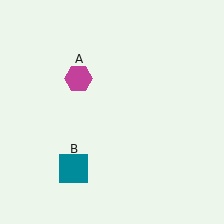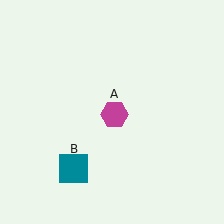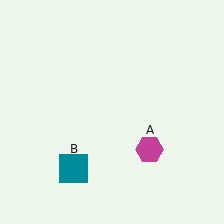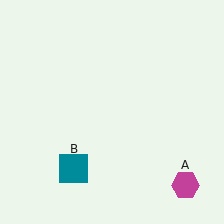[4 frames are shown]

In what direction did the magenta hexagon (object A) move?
The magenta hexagon (object A) moved down and to the right.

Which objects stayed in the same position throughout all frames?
Teal square (object B) remained stationary.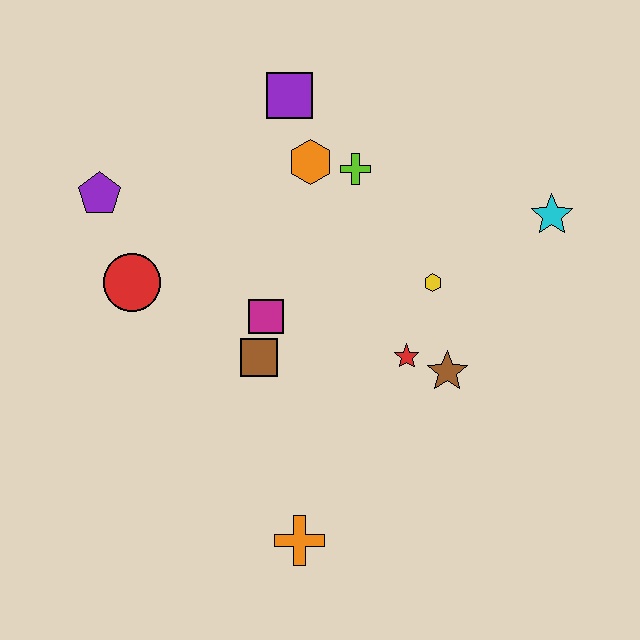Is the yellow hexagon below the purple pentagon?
Yes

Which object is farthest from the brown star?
The purple pentagon is farthest from the brown star.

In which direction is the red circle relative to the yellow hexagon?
The red circle is to the left of the yellow hexagon.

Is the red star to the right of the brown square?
Yes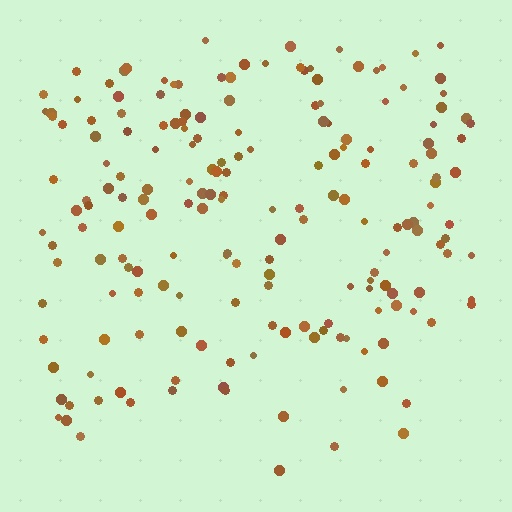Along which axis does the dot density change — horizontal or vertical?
Vertical.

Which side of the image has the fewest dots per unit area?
The bottom.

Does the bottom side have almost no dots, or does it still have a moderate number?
Still a moderate number, just noticeably fewer than the top.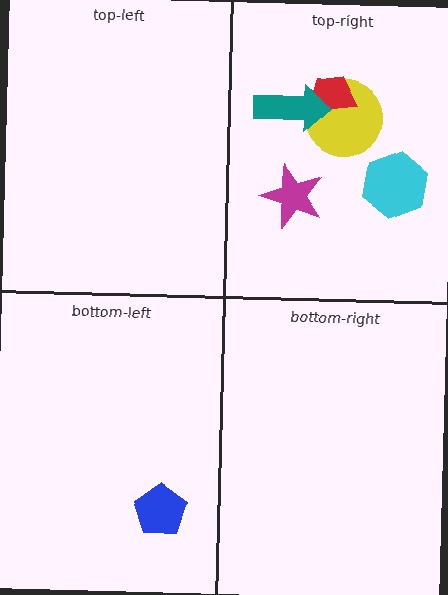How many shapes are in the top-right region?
5.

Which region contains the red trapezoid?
The top-right region.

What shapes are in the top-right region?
The magenta star, the cyan hexagon, the yellow circle, the red trapezoid, the teal arrow.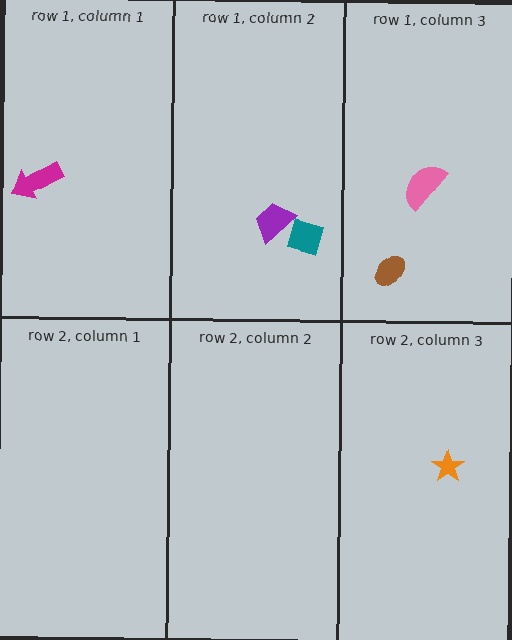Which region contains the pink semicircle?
The row 1, column 3 region.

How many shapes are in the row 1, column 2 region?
2.